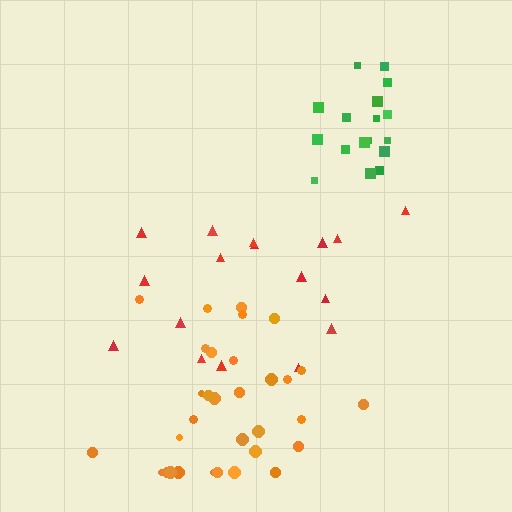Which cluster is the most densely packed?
Green.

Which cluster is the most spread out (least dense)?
Red.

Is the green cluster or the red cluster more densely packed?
Green.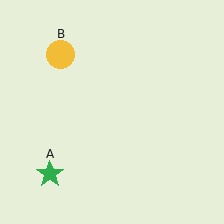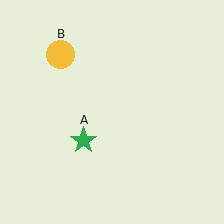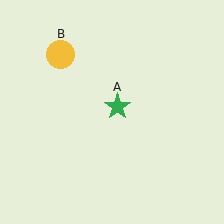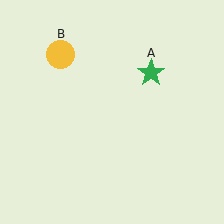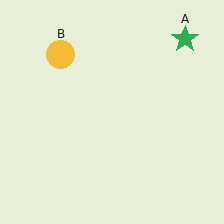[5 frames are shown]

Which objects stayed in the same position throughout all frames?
Yellow circle (object B) remained stationary.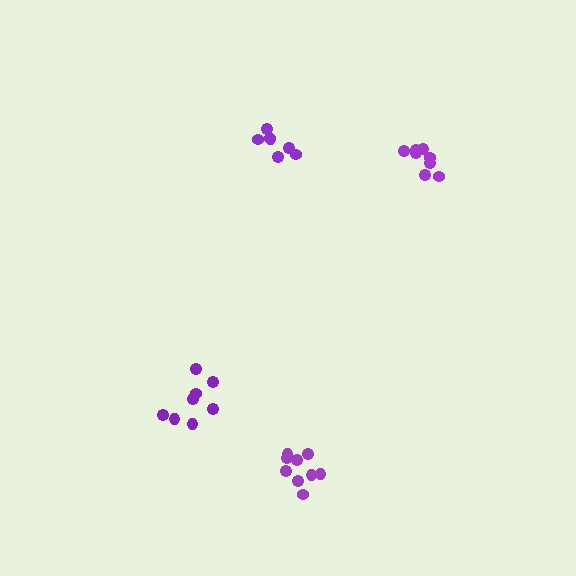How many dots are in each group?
Group 1: 8 dots, Group 2: 9 dots, Group 3: 7 dots, Group 4: 8 dots (32 total).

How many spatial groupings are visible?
There are 4 spatial groupings.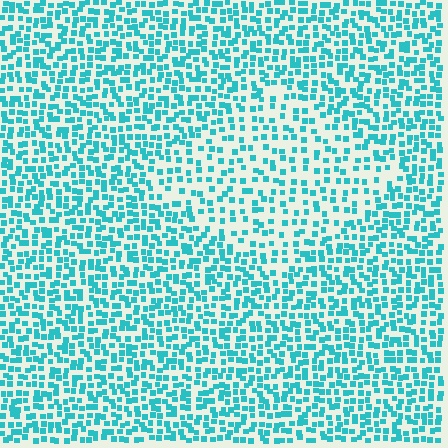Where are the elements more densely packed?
The elements are more densely packed outside the diamond boundary.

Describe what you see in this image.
The image contains small cyan elements arranged at two different densities. A diamond-shaped region is visible where the elements are less densely packed than the surrounding area.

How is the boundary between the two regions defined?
The boundary is defined by a change in element density (approximately 1.8x ratio). All elements are the same color, size, and shape.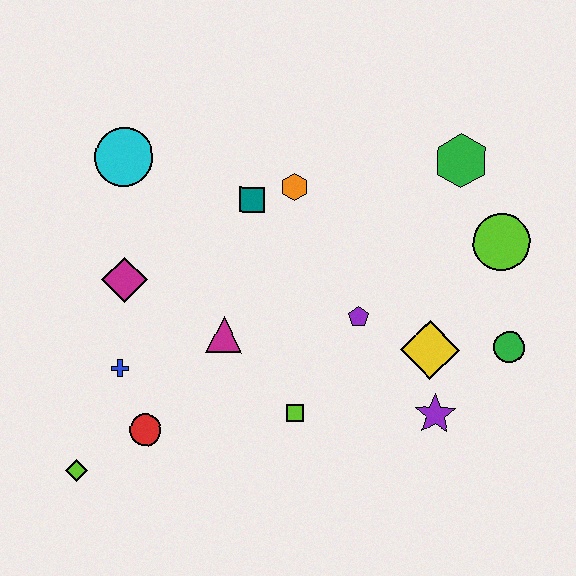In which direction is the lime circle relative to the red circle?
The lime circle is to the right of the red circle.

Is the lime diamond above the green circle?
No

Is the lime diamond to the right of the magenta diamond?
No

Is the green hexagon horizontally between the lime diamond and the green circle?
Yes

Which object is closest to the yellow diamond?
The purple star is closest to the yellow diamond.